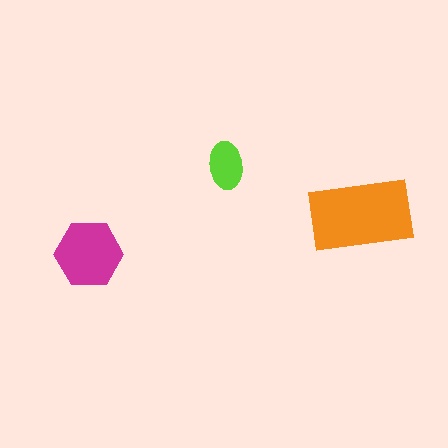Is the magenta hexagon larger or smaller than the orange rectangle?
Smaller.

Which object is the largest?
The orange rectangle.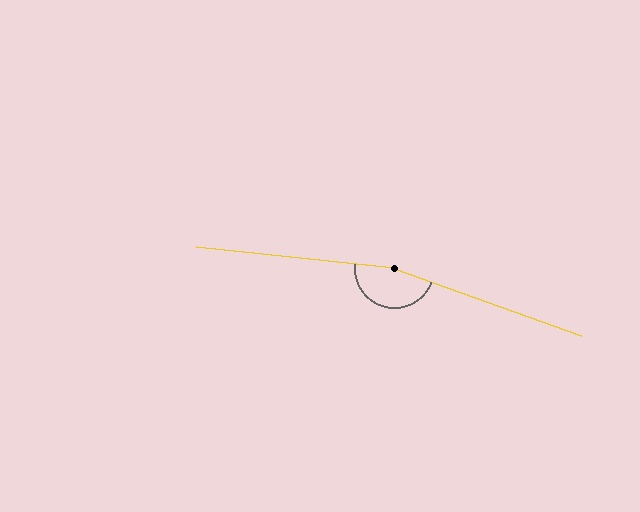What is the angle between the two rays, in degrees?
Approximately 166 degrees.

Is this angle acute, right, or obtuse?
It is obtuse.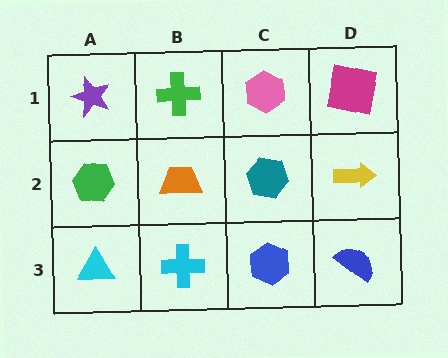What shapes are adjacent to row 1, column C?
A teal hexagon (row 2, column C), a green cross (row 1, column B), a magenta square (row 1, column D).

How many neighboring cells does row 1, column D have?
2.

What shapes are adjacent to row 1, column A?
A green hexagon (row 2, column A), a green cross (row 1, column B).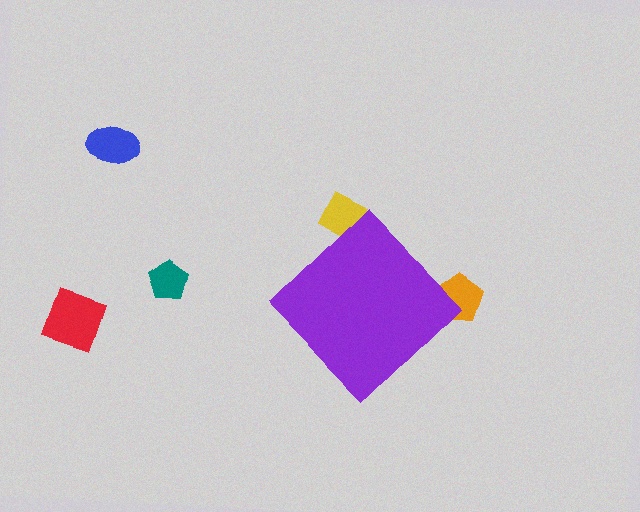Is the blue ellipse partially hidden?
No, the blue ellipse is fully visible.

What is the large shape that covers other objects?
A purple diamond.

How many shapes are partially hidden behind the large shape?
2 shapes are partially hidden.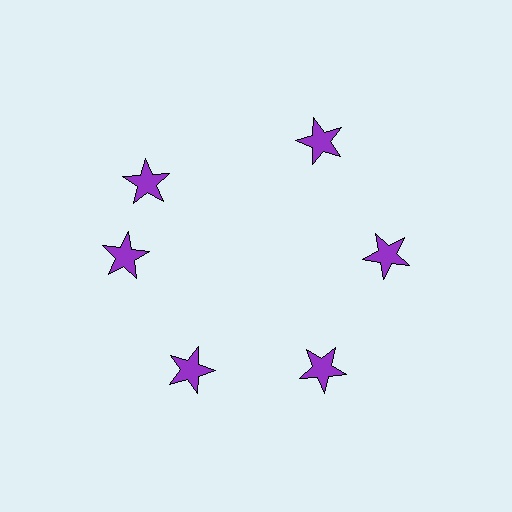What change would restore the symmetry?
The symmetry would be restored by rotating it back into even spacing with its neighbors so that all 6 stars sit at equal angles and equal distance from the center.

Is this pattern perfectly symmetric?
No. The 6 purple stars are arranged in a ring, but one element near the 11 o'clock position is rotated out of alignment along the ring, breaking the 6-fold rotational symmetry.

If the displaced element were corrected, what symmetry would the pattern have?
It would have 6-fold rotational symmetry — the pattern would map onto itself every 60 degrees.